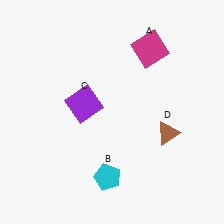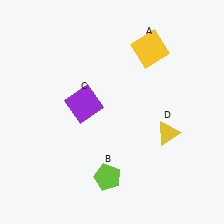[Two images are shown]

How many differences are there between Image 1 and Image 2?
There are 3 differences between the two images.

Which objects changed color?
A changed from magenta to yellow. B changed from cyan to lime. D changed from brown to yellow.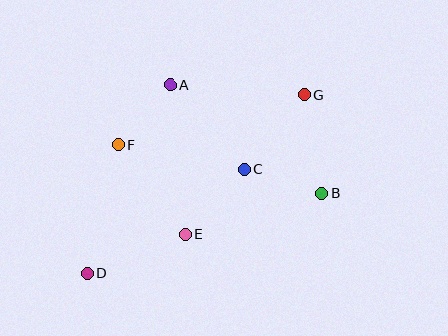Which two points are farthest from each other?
Points D and G are farthest from each other.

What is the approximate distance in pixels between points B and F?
The distance between B and F is approximately 209 pixels.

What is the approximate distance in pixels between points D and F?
The distance between D and F is approximately 132 pixels.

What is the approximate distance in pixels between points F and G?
The distance between F and G is approximately 193 pixels.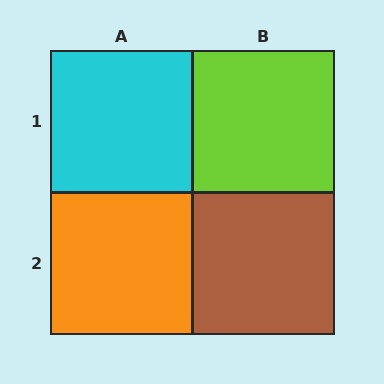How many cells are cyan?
1 cell is cyan.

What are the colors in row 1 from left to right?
Cyan, lime.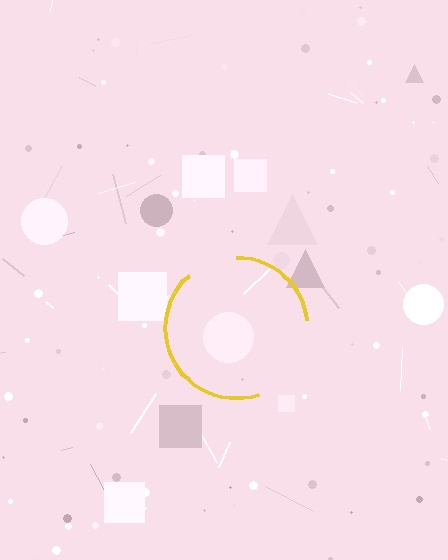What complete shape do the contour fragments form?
The contour fragments form a circle.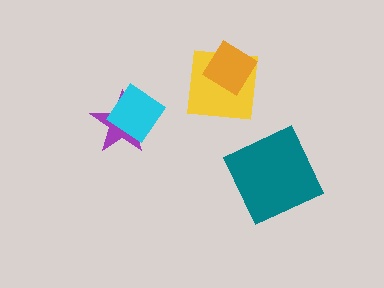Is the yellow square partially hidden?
Yes, it is partially covered by another shape.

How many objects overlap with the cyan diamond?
1 object overlaps with the cyan diamond.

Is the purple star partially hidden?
Yes, it is partially covered by another shape.